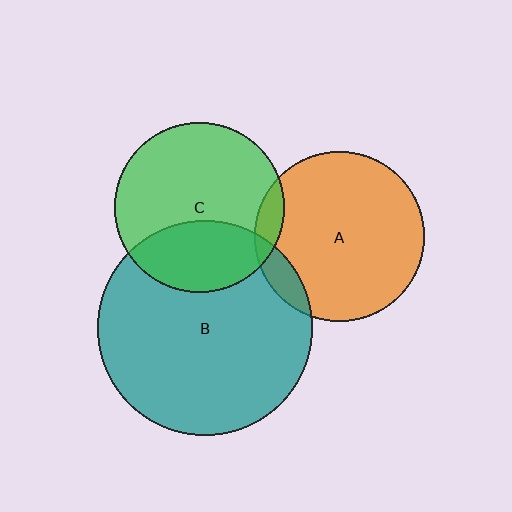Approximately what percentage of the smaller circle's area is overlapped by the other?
Approximately 5%.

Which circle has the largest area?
Circle B (teal).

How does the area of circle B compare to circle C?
Approximately 1.6 times.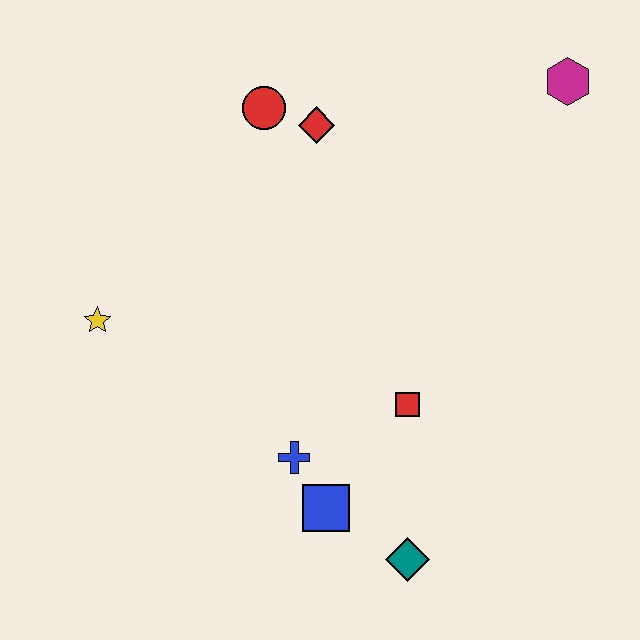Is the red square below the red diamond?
Yes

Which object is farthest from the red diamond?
The teal diamond is farthest from the red diamond.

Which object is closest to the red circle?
The red diamond is closest to the red circle.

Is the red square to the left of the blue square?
No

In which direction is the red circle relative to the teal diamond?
The red circle is above the teal diamond.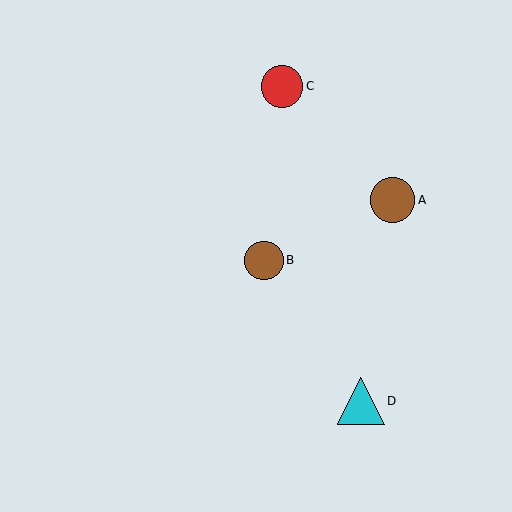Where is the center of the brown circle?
The center of the brown circle is at (393, 200).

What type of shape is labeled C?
Shape C is a red circle.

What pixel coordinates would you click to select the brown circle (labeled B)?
Click at (264, 260) to select the brown circle B.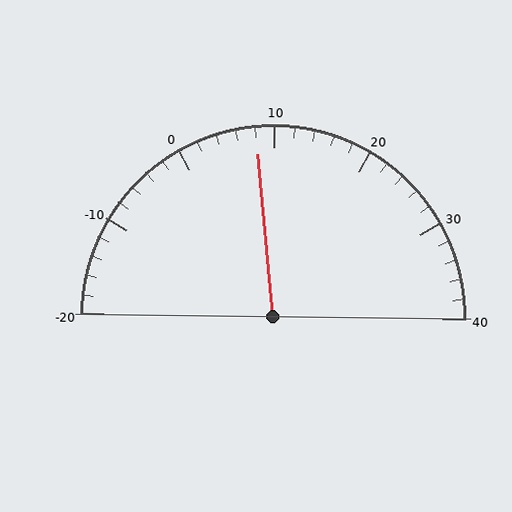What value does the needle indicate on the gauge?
The needle indicates approximately 8.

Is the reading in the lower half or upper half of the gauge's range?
The reading is in the lower half of the range (-20 to 40).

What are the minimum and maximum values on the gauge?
The gauge ranges from -20 to 40.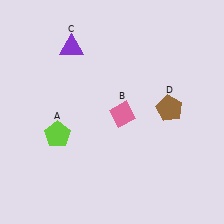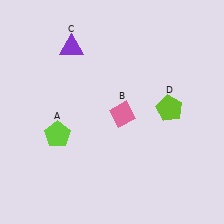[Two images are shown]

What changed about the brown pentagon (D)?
In Image 1, D is brown. In Image 2, it changed to lime.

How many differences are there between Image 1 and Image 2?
There is 1 difference between the two images.